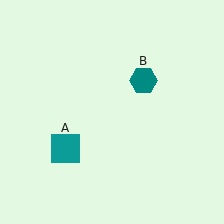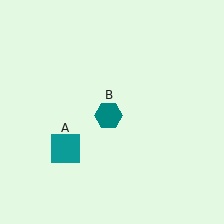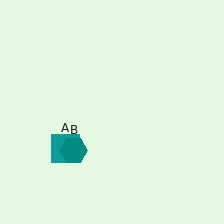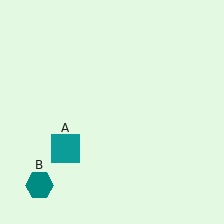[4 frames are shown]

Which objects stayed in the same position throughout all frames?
Teal square (object A) remained stationary.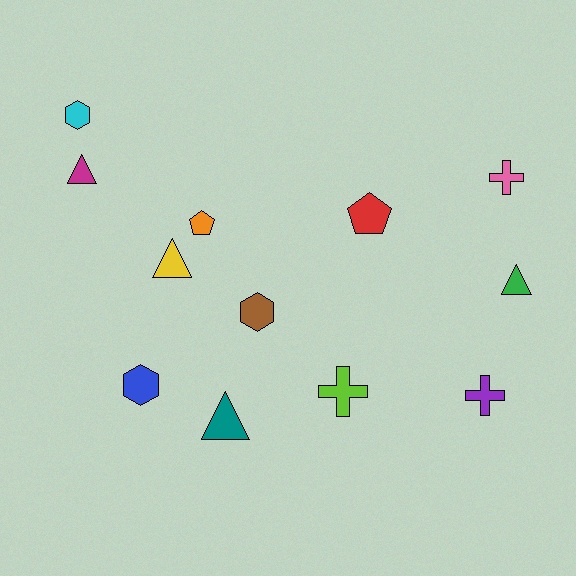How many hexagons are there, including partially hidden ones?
There are 3 hexagons.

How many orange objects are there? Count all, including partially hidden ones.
There is 1 orange object.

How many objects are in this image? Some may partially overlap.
There are 12 objects.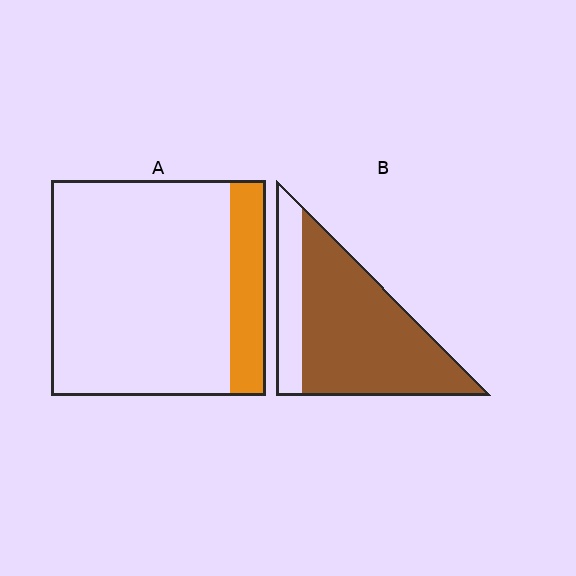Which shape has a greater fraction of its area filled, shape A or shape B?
Shape B.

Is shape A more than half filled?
No.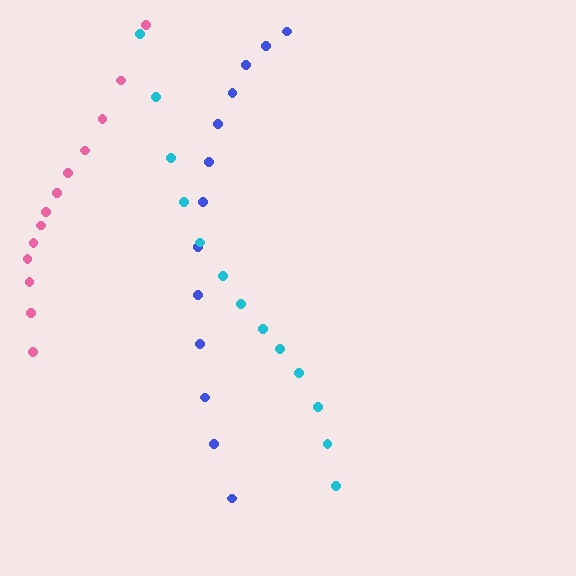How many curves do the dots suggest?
There are 3 distinct paths.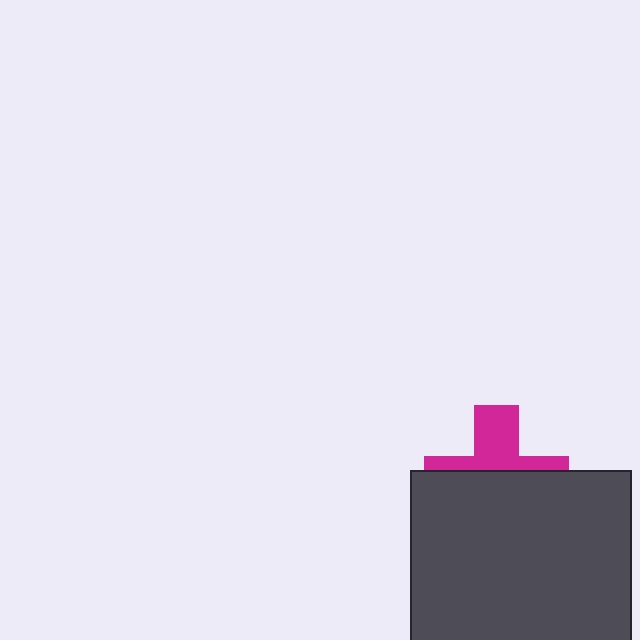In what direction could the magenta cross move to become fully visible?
The magenta cross could move up. That would shift it out from behind the dark gray square entirely.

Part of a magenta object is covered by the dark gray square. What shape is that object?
It is a cross.